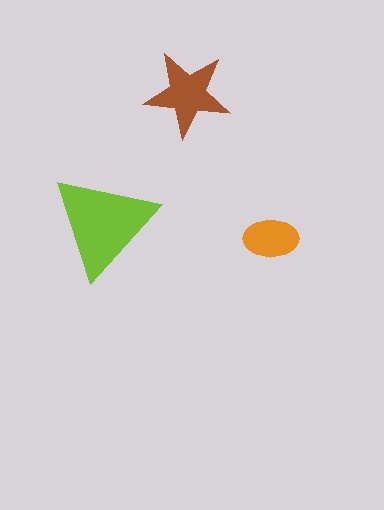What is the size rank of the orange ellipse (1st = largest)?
3rd.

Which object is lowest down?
The orange ellipse is bottommost.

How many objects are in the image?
There are 3 objects in the image.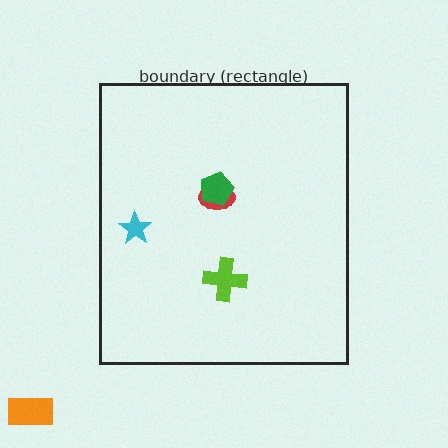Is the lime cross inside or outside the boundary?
Inside.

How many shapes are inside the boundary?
4 inside, 1 outside.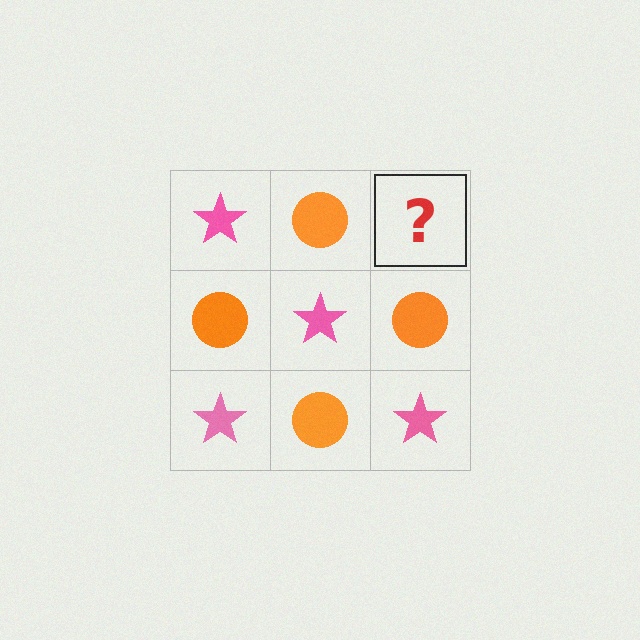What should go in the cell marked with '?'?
The missing cell should contain a pink star.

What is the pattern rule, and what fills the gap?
The rule is that it alternates pink star and orange circle in a checkerboard pattern. The gap should be filled with a pink star.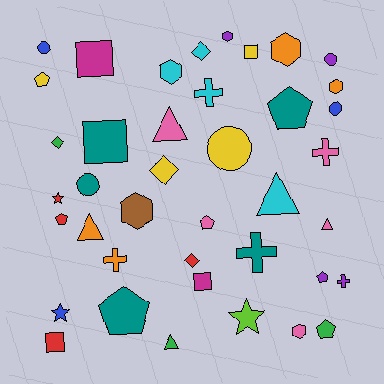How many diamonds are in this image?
There are 4 diamonds.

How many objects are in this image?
There are 40 objects.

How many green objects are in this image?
There are 3 green objects.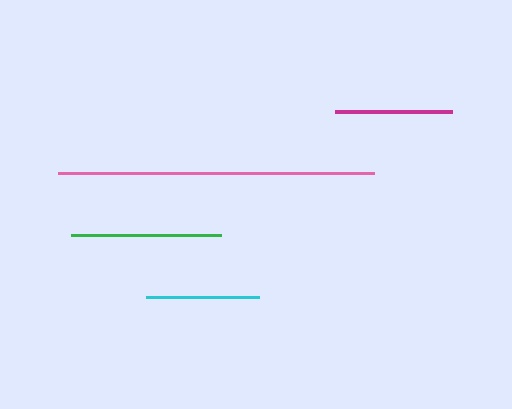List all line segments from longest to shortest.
From longest to shortest: pink, green, magenta, cyan.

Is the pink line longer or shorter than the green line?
The pink line is longer than the green line.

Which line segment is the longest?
The pink line is the longest at approximately 316 pixels.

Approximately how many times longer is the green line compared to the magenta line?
The green line is approximately 1.3 times the length of the magenta line.